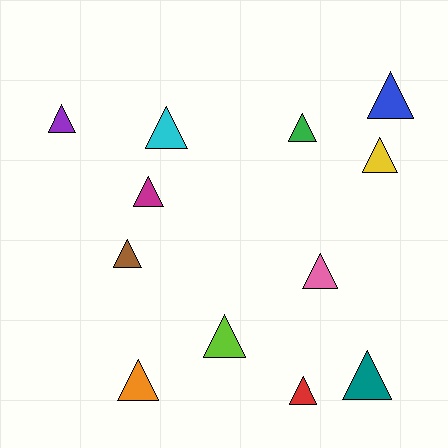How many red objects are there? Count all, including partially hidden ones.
There is 1 red object.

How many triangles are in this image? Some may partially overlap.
There are 12 triangles.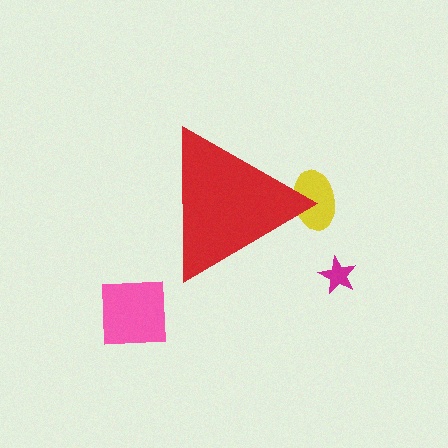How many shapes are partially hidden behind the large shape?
1 shape is partially hidden.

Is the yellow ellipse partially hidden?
Yes, the yellow ellipse is partially hidden behind the red triangle.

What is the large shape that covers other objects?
A red triangle.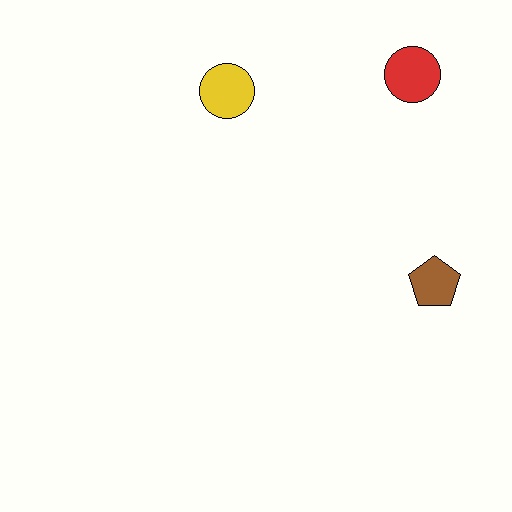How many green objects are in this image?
There are no green objects.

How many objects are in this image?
There are 3 objects.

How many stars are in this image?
There are no stars.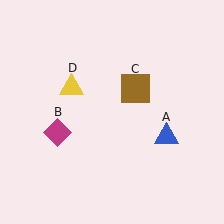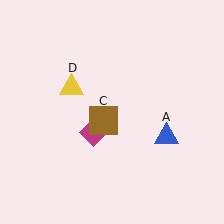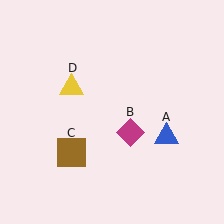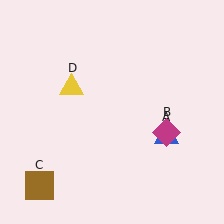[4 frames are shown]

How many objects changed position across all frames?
2 objects changed position: magenta diamond (object B), brown square (object C).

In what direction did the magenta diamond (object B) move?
The magenta diamond (object B) moved right.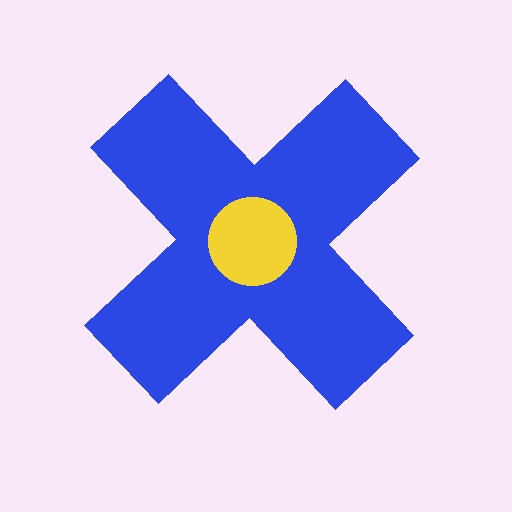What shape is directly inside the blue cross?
The yellow circle.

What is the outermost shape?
The blue cross.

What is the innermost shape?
The yellow circle.